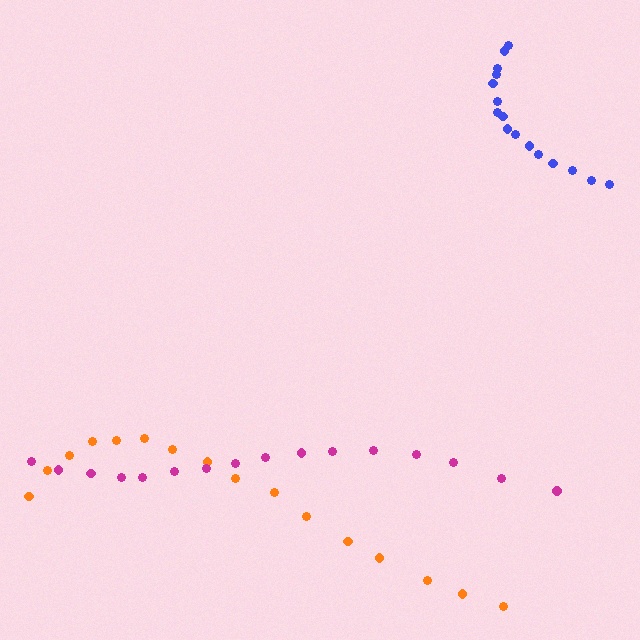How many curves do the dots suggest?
There are 3 distinct paths.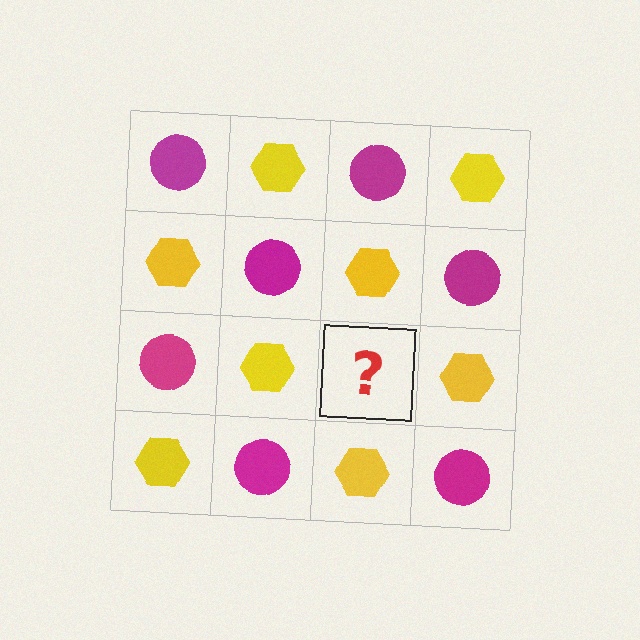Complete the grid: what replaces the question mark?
The question mark should be replaced with a magenta circle.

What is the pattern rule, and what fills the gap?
The rule is that it alternates magenta circle and yellow hexagon in a checkerboard pattern. The gap should be filled with a magenta circle.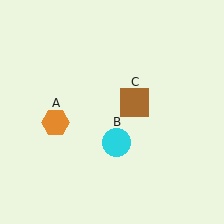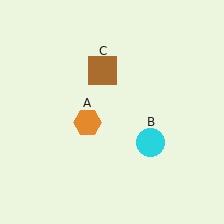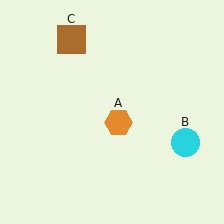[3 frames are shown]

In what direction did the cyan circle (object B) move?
The cyan circle (object B) moved right.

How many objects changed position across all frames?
3 objects changed position: orange hexagon (object A), cyan circle (object B), brown square (object C).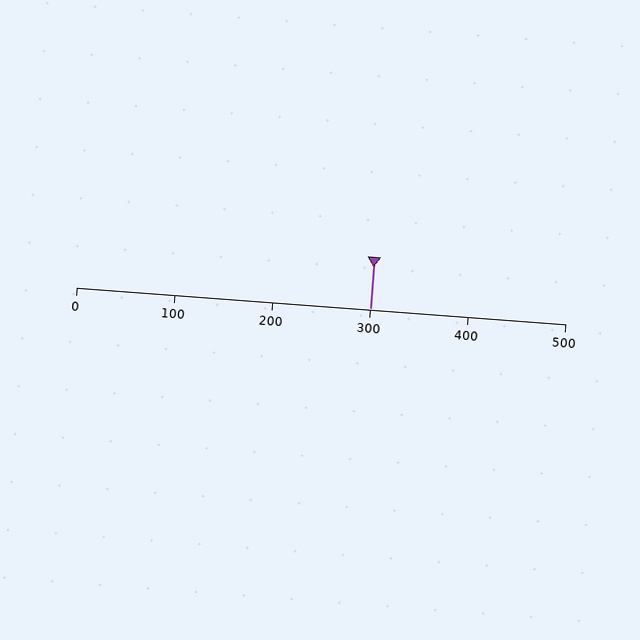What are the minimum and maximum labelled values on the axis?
The axis runs from 0 to 500.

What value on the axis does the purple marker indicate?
The marker indicates approximately 300.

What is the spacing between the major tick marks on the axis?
The major ticks are spaced 100 apart.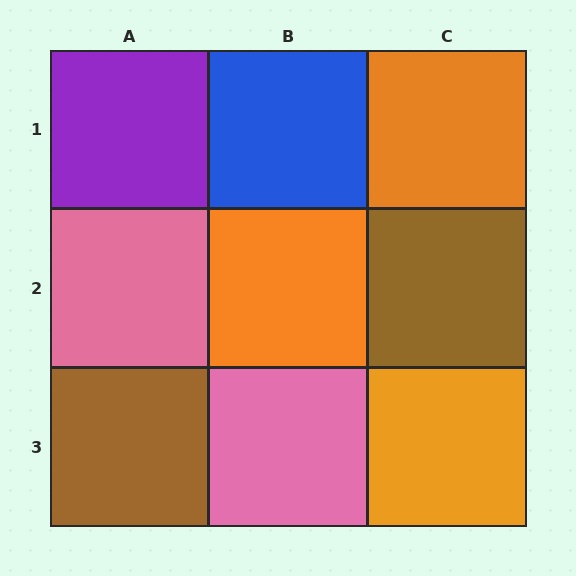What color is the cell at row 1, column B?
Blue.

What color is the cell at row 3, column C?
Orange.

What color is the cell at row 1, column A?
Purple.